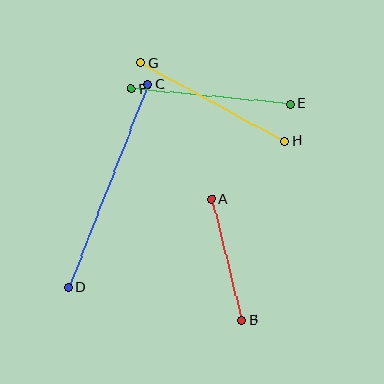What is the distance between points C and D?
The distance is approximately 218 pixels.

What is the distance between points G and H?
The distance is approximately 164 pixels.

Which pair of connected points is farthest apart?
Points C and D are farthest apart.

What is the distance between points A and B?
The distance is approximately 125 pixels.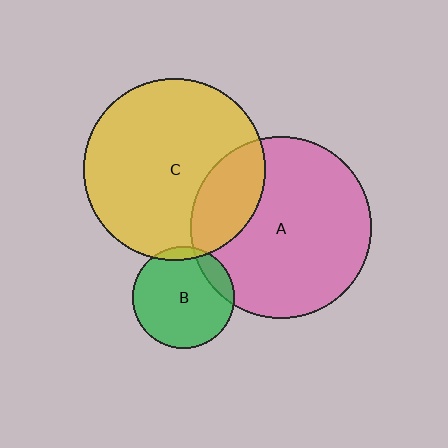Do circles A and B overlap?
Yes.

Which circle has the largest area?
Circle C (yellow).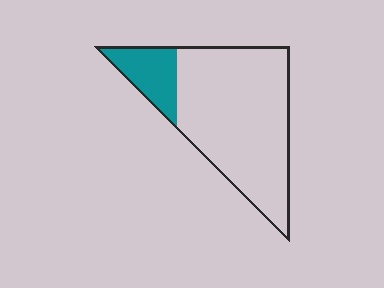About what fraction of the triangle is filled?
About one sixth (1/6).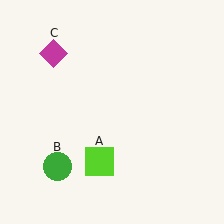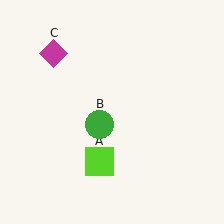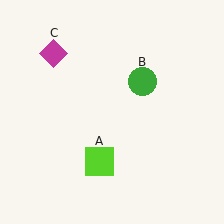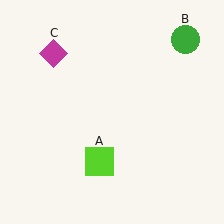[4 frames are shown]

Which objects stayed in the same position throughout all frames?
Lime square (object A) and magenta diamond (object C) remained stationary.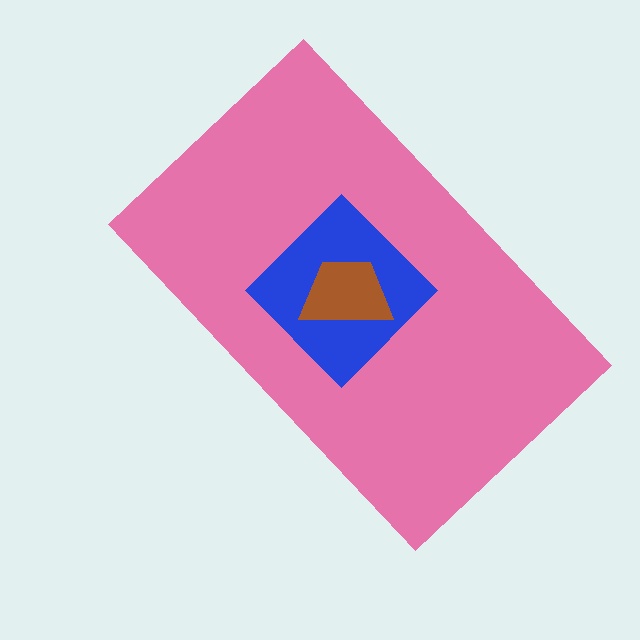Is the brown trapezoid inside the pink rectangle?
Yes.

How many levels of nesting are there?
3.